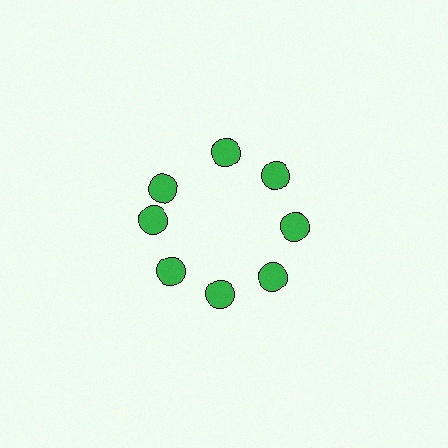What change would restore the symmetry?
The symmetry would be restored by rotating it back into even spacing with its neighbors so that all 8 circles sit at equal angles and equal distance from the center.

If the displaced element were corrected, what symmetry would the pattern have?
It would have 8-fold rotational symmetry — the pattern would map onto itself every 45 degrees.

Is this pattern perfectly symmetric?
No. The 8 green circles are arranged in a ring, but one element near the 10 o'clock position is rotated out of alignment along the ring, breaking the 8-fold rotational symmetry.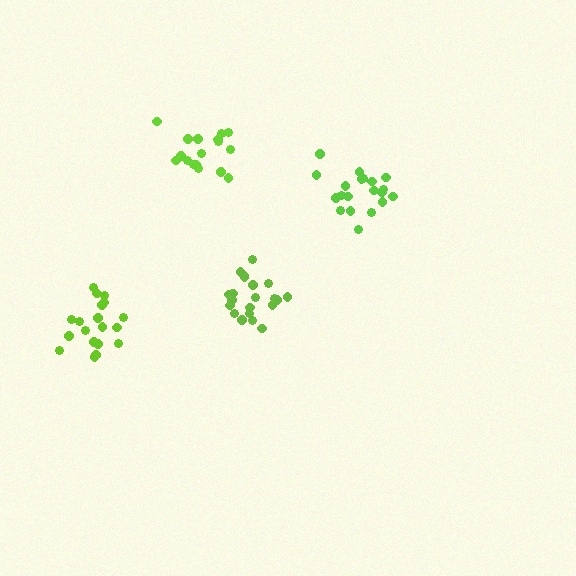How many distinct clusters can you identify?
There are 4 distinct clusters.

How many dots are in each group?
Group 1: 17 dots, Group 2: 20 dots, Group 3: 21 dots, Group 4: 19 dots (77 total).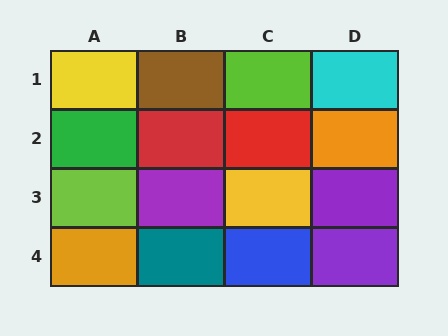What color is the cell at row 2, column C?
Red.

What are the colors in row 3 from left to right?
Lime, purple, yellow, purple.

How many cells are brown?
1 cell is brown.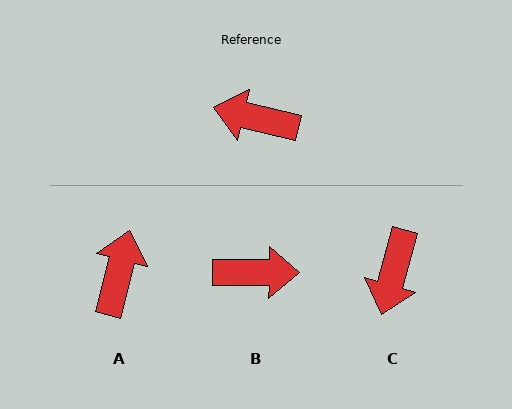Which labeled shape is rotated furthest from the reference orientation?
B, about 167 degrees away.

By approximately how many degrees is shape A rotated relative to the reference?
Approximately 91 degrees clockwise.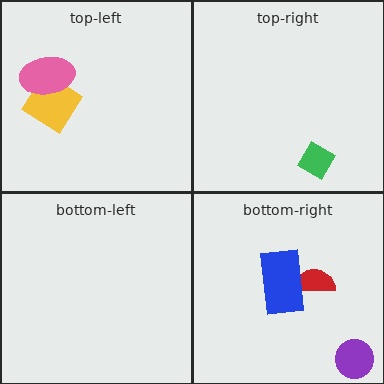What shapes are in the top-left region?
The yellow diamond, the pink ellipse.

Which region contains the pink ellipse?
The top-left region.